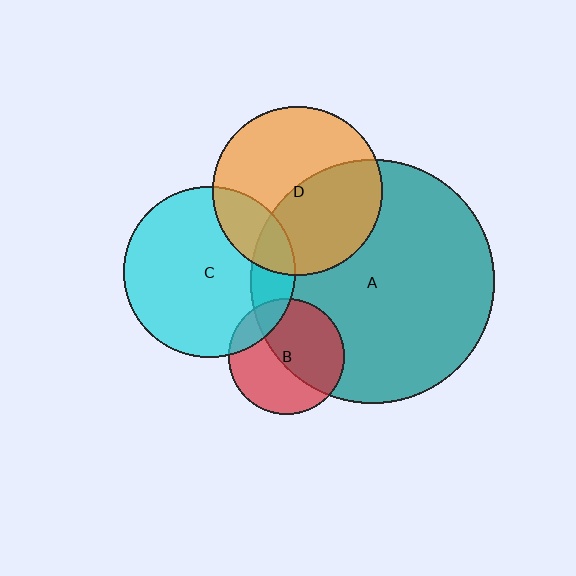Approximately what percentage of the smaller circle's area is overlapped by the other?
Approximately 15%.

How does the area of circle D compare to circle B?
Approximately 2.1 times.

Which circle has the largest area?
Circle A (teal).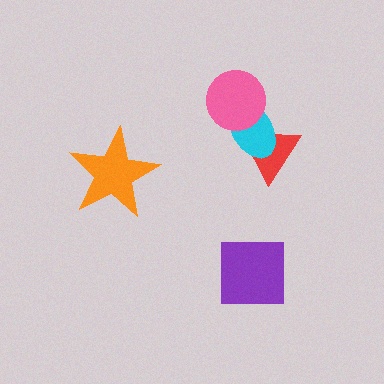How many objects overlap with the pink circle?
1 object overlaps with the pink circle.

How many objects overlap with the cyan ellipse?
2 objects overlap with the cyan ellipse.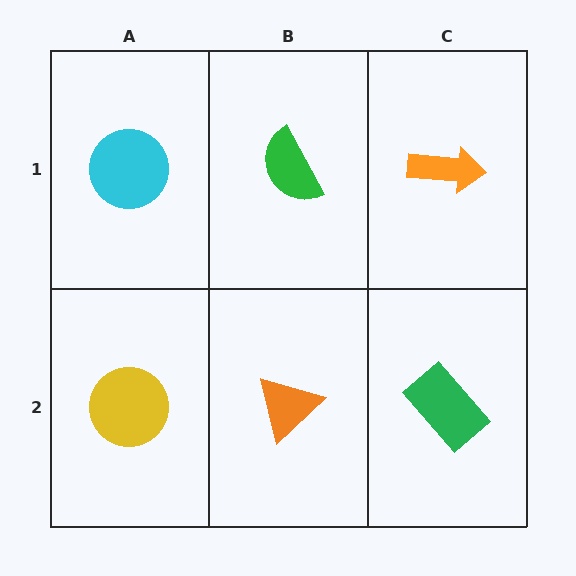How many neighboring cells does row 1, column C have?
2.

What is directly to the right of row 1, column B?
An orange arrow.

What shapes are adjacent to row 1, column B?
An orange triangle (row 2, column B), a cyan circle (row 1, column A), an orange arrow (row 1, column C).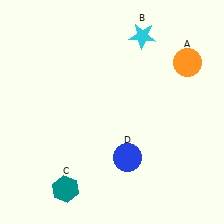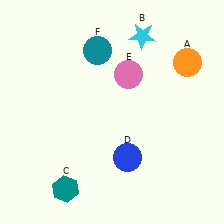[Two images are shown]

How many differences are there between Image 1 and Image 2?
There are 2 differences between the two images.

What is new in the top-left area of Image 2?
A teal circle (F) was added in the top-left area of Image 2.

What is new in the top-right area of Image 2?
A pink circle (E) was added in the top-right area of Image 2.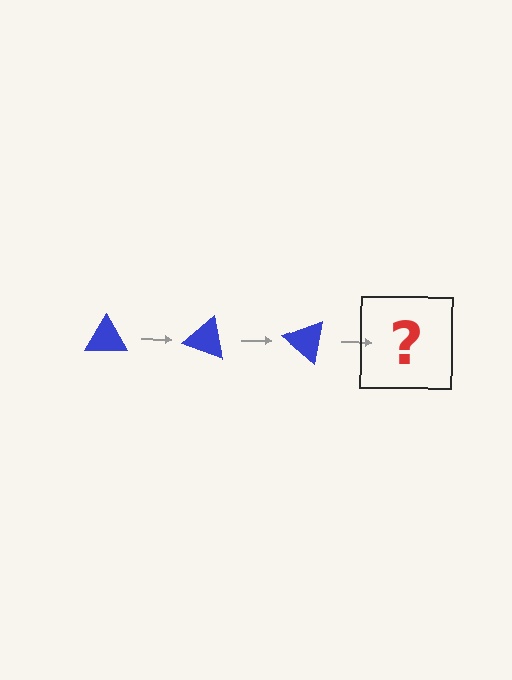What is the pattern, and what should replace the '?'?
The pattern is that the triangle rotates 20 degrees each step. The '?' should be a blue triangle rotated 60 degrees.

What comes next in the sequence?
The next element should be a blue triangle rotated 60 degrees.